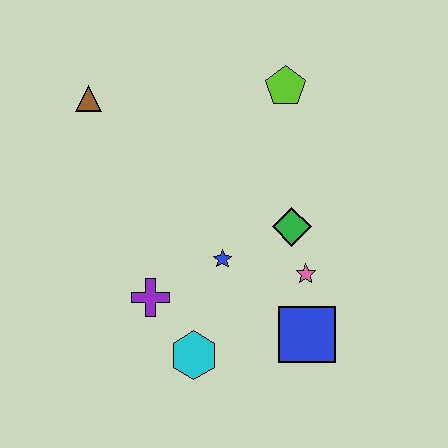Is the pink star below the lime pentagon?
Yes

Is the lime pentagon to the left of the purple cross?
No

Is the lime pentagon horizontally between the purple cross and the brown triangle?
No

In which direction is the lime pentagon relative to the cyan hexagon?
The lime pentagon is above the cyan hexagon.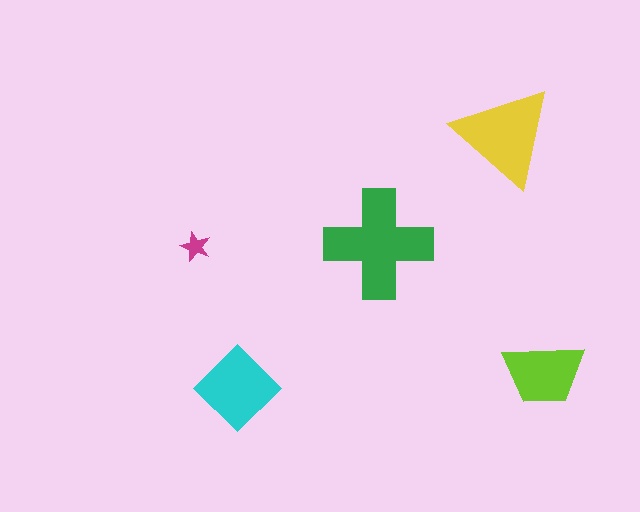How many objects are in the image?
There are 5 objects in the image.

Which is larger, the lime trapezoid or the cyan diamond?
The cyan diamond.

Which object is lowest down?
The cyan diamond is bottommost.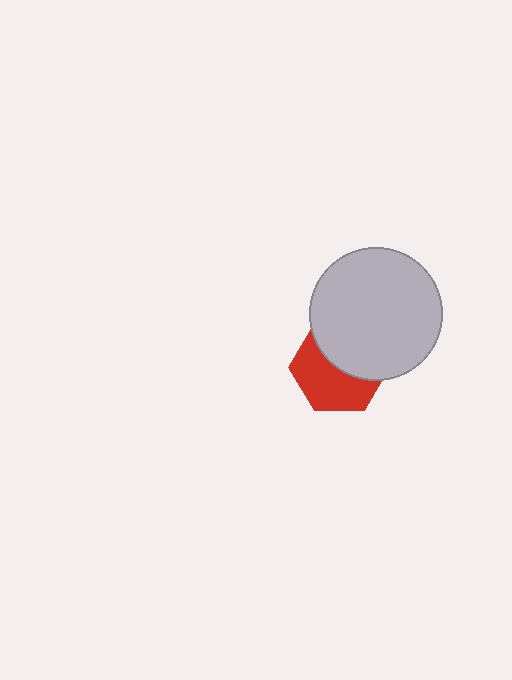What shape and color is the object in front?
The object in front is a light gray circle.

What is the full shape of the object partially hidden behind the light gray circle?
The partially hidden object is a red hexagon.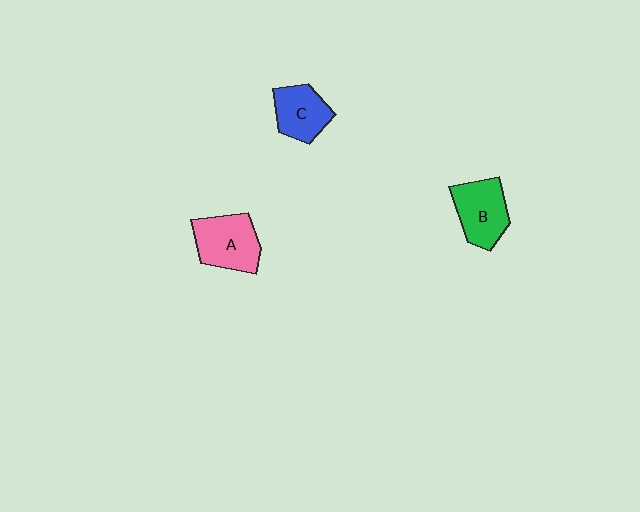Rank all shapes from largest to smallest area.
From largest to smallest: A (pink), B (green), C (blue).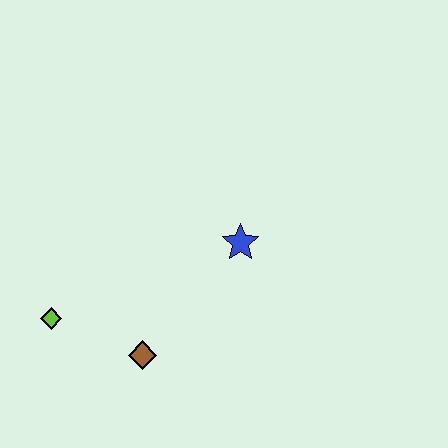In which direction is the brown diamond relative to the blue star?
The brown diamond is below the blue star.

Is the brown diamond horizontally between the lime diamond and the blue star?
Yes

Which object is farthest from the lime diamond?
The blue star is farthest from the lime diamond.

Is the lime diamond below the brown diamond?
No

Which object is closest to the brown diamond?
The lime diamond is closest to the brown diamond.